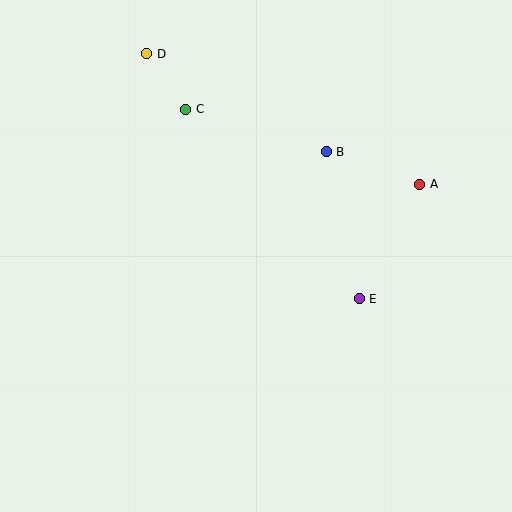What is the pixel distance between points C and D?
The distance between C and D is 68 pixels.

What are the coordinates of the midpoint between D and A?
The midpoint between D and A is at (283, 119).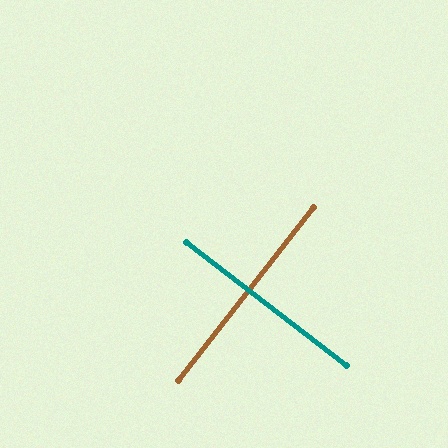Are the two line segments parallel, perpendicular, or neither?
Perpendicular — they meet at approximately 90°.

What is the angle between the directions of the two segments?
Approximately 90 degrees.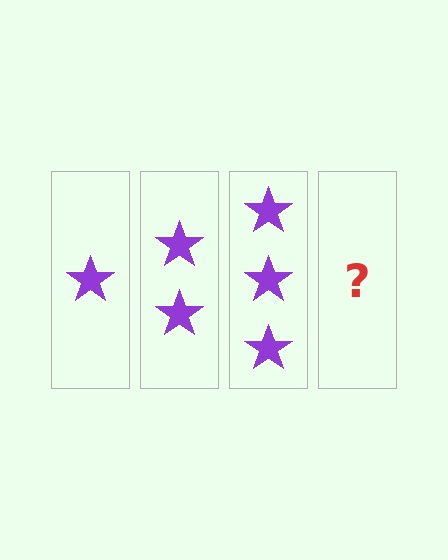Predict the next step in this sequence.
The next step is 4 stars.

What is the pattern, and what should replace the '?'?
The pattern is that each step adds one more star. The '?' should be 4 stars.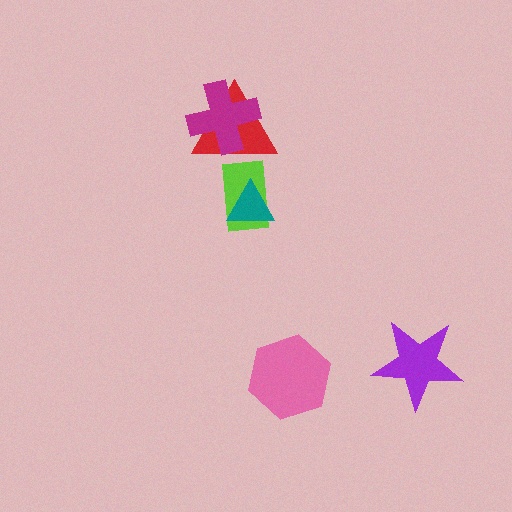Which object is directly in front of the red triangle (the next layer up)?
The magenta cross is directly in front of the red triangle.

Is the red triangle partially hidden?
Yes, it is partially covered by another shape.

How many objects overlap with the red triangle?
2 objects overlap with the red triangle.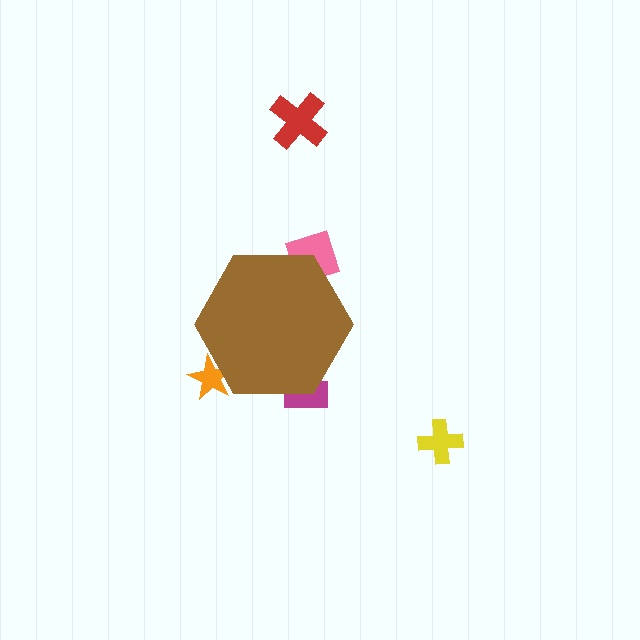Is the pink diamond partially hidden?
Yes, the pink diamond is partially hidden behind the brown hexagon.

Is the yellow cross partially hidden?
No, the yellow cross is fully visible.